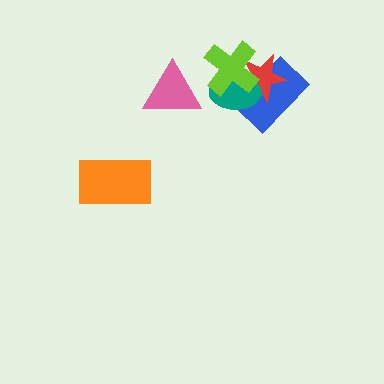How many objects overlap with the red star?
3 objects overlap with the red star.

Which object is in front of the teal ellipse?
The lime cross is in front of the teal ellipse.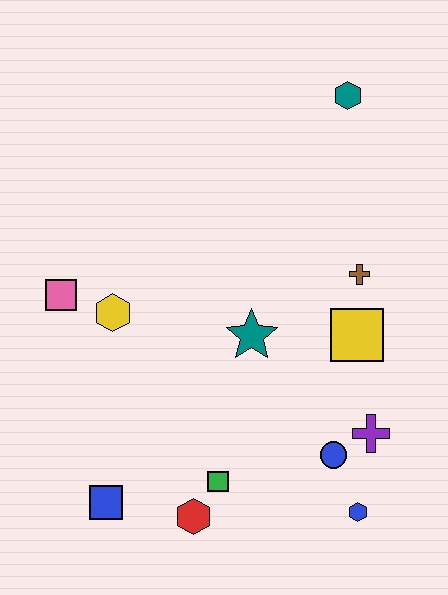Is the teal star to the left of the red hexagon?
No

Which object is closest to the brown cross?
The yellow square is closest to the brown cross.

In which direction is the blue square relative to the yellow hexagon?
The blue square is below the yellow hexagon.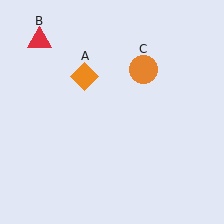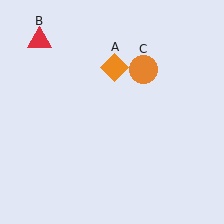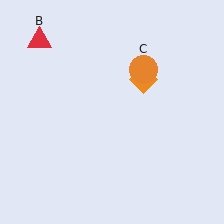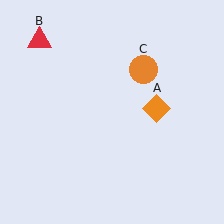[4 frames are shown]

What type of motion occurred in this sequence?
The orange diamond (object A) rotated clockwise around the center of the scene.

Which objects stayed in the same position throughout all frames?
Red triangle (object B) and orange circle (object C) remained stationary.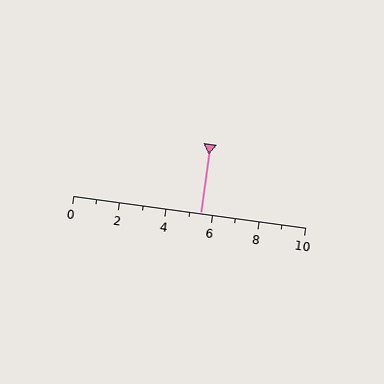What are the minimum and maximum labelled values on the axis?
The axis runs from 0 to 10.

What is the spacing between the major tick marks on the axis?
The major ticks are spaced 2 apart.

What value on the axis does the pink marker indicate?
The marker indicates approximately 5.5.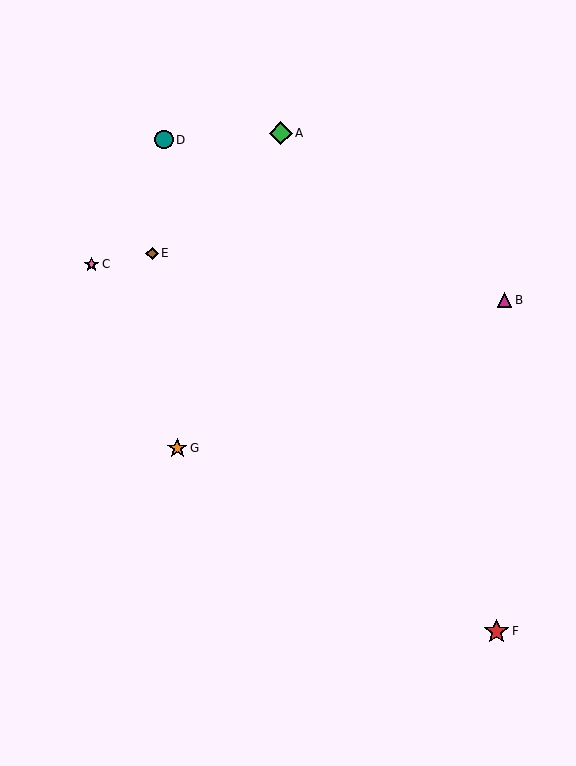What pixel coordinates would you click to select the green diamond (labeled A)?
Click at (281, 133) to select the green diamond A.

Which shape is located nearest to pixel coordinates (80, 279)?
The pink star (labeled C) at (92, 264) is nearest to that location.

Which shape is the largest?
The red star (labeled F) is the largest.